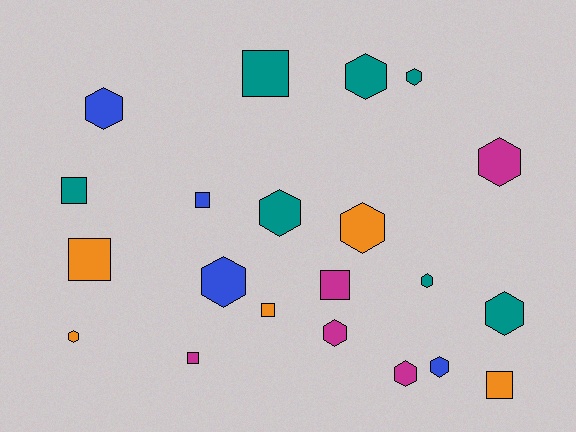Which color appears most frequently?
Teal, with 7 objects.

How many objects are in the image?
There are 21 objects.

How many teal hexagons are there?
There are 5 teal hexagons.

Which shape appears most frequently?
Hexagon, with 13 objects.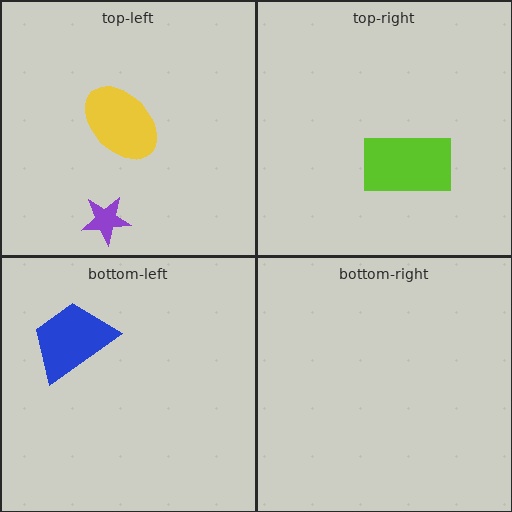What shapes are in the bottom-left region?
The blue trapezoid.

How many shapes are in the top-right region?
1.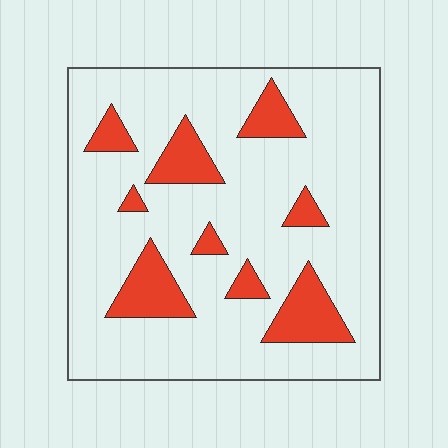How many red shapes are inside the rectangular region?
9.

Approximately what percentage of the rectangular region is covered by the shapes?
Approximately 20%.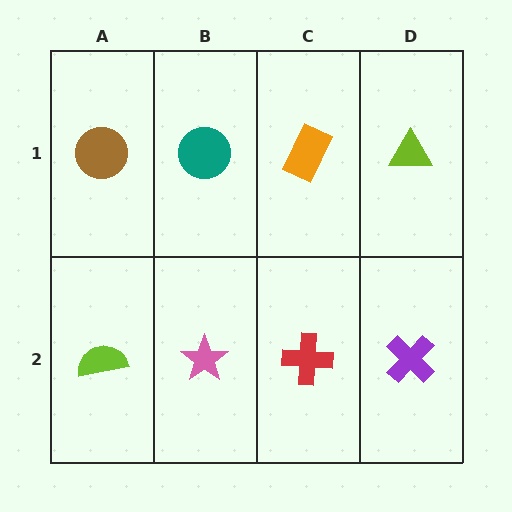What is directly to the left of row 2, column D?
A red cross.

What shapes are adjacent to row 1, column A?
A lime semicircle (row 2, column A), a teal circle (row 1, column B).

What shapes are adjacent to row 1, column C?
A red cross (row 2, column C), a teal circle (row 1, column B), a lime triangle (row 1, column D).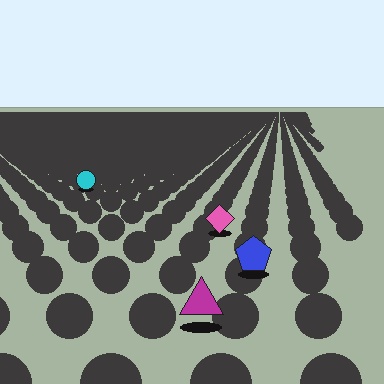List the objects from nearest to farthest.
From nearest to farthest: the magenta triangle, the blue pentagon, the pink diamond, the cyan circle.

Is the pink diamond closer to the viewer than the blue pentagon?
No. The blue pentagon is closer — you can tell from the texture gradient: the ground texture is coarser near it.